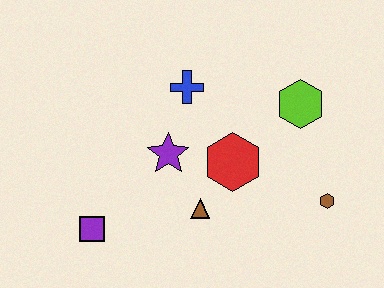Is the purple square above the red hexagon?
No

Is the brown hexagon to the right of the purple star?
Yes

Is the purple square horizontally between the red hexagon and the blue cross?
No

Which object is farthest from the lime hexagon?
The purple square is farthest from the lime hexagon.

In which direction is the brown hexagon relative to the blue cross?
The brown hexagon is to the right of the blue cross.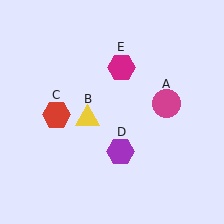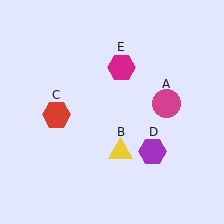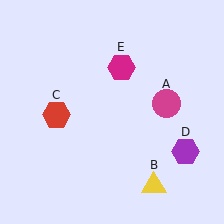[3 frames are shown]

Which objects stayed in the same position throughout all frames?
Magenta circle (object A) and red hexagon (object C) and magenta hexagon (object E) remained stationary.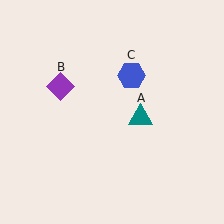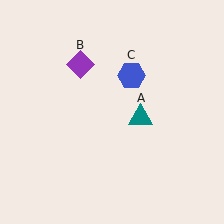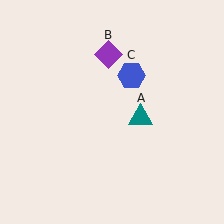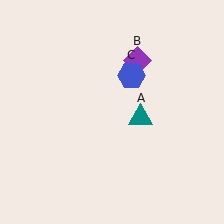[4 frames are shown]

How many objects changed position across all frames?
1 object changed position: purple diamond (object B).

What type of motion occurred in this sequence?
The purple diamond (object B) rotated clockwise around the center of the scene.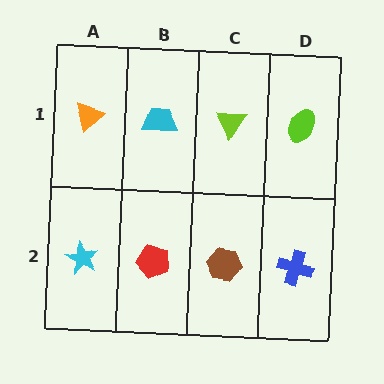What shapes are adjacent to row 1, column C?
A brown hexagon (row 2, column C), a cyan trapezoid (row 1, column B), a lime ellipse (row 1, column D).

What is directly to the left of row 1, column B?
An orange triangle.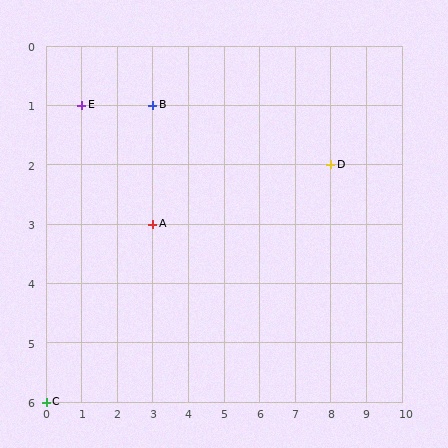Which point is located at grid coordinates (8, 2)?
Point D is at (8, 2).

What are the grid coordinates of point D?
Point D is at grid coordinates (8, 2).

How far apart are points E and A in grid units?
Points E and A are 2 columns and 2 rows apart (about 2.8 grid units diagonally).